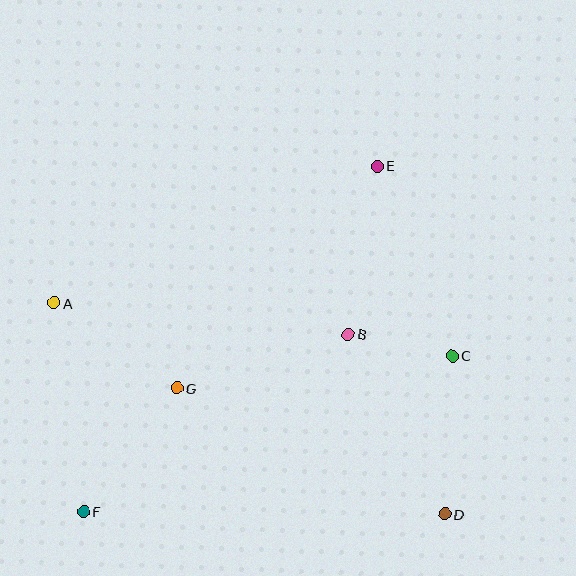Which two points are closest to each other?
Points B and C are closest to each other.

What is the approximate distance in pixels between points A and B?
The distance between A and B is approximately 296 pixels.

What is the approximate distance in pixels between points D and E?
The distance between D and E is approximately 354 pixels.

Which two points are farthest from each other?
Points E and F are farthest from each other.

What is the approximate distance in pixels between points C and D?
The distance between C and D is approximately 159 pixels.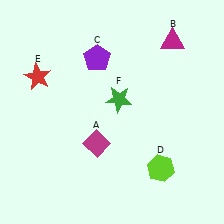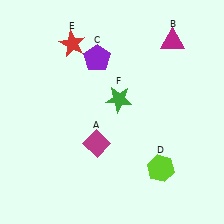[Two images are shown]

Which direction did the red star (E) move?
The red star (E) moved right.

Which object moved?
The red star (E) moved right.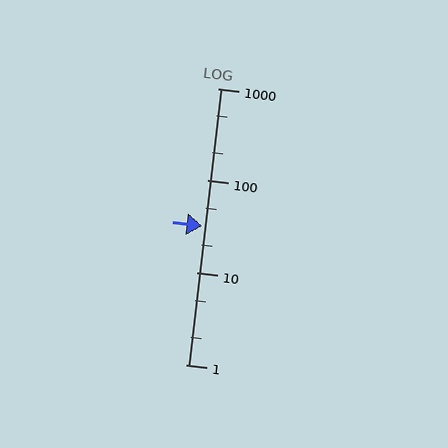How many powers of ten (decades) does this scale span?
The scale spans 3 decades, from 1 to 1000.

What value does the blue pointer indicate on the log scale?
The pointer indicates approximately 32.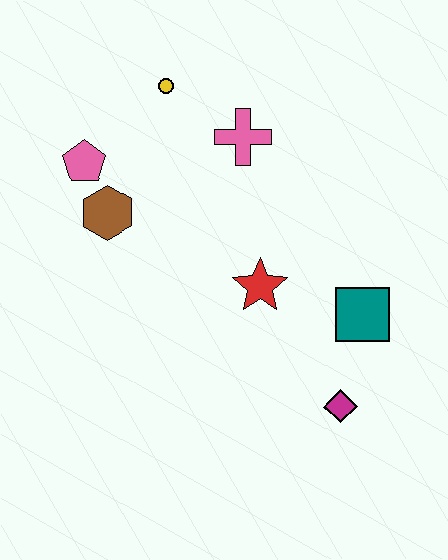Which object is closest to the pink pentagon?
The brown hexagon is closest to the pink pentagon.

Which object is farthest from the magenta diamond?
The yellow circle is farthest from the magenta diamond.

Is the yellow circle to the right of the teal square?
No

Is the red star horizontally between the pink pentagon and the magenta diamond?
Yes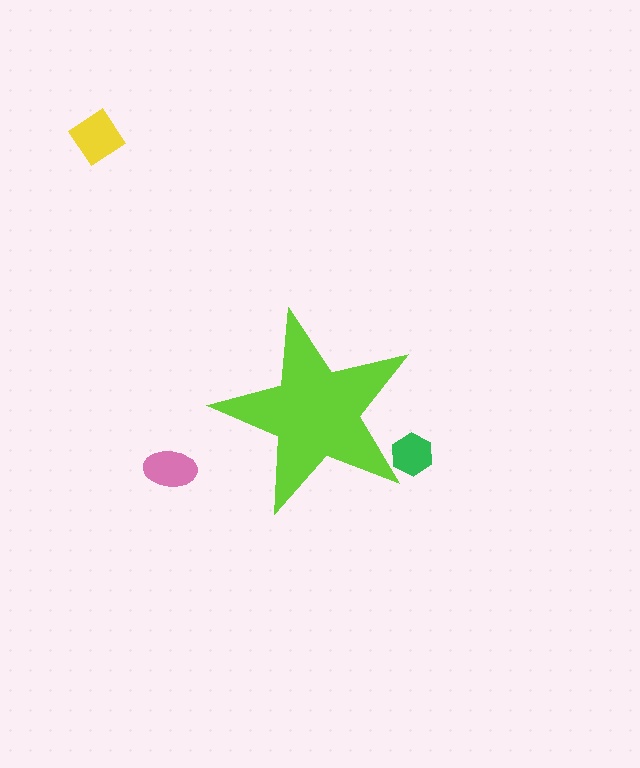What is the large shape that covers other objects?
A lime star.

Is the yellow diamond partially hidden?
No, the yellow diamond is fully visible.